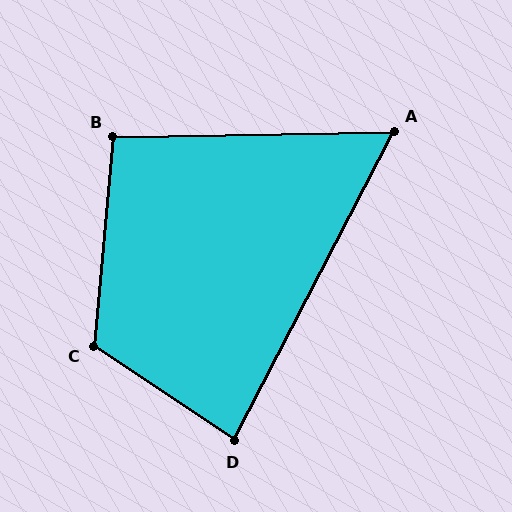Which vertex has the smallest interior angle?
A, at approximately 62 degrees.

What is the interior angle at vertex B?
Approximately 96 degrees (obtuse).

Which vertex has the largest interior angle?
C, at approximately 118 degrees.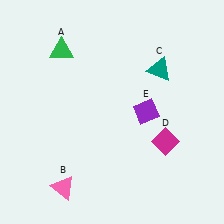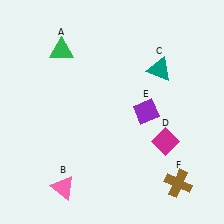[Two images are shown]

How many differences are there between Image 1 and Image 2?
There is 1 difference between the two images.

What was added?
A brown cross (F) was added in Image 2.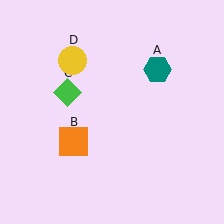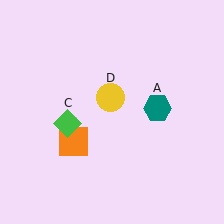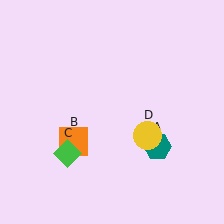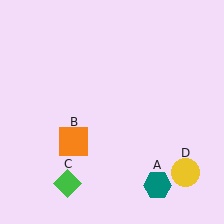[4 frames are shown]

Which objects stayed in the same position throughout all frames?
Orange square (object B) remained stationary.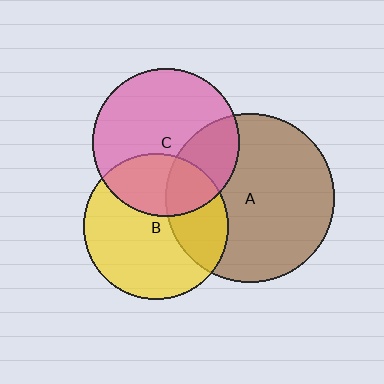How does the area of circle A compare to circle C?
Approximately 1.3 times.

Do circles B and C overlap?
Yes.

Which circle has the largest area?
Circle A (brown).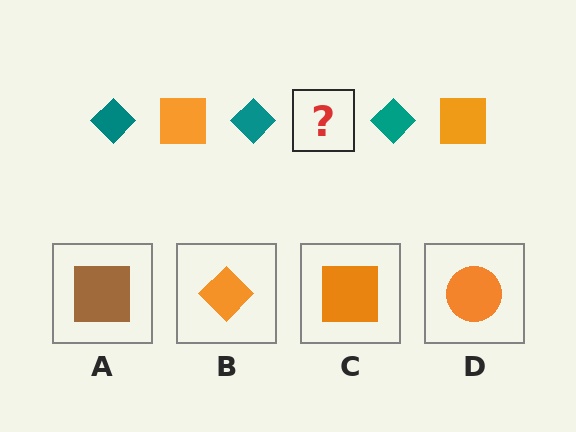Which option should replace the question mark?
Option C.